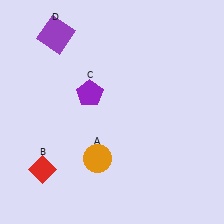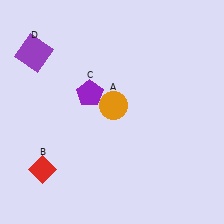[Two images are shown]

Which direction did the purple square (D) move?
The purple square (D) moved left.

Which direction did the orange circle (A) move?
The orange circle (A) moved up.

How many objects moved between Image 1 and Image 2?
2 objects moved between the two images.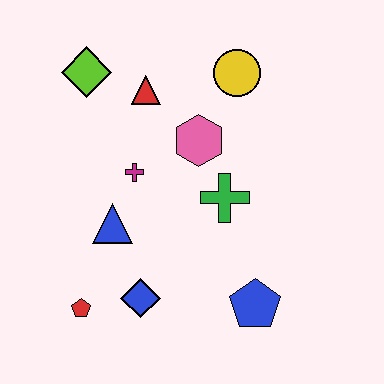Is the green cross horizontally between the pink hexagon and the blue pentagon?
Yes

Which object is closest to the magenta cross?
The blue triangle is closest to the magenta cross.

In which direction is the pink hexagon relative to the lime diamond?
The pink hexagon is to the right of the lime diamond.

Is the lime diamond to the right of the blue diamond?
No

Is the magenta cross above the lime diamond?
No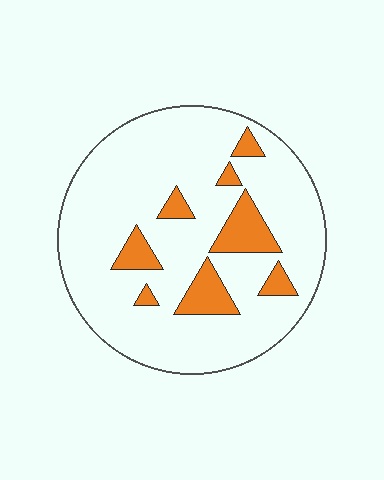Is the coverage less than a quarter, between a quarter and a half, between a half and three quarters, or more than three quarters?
Less than a quarter.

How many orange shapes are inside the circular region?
8.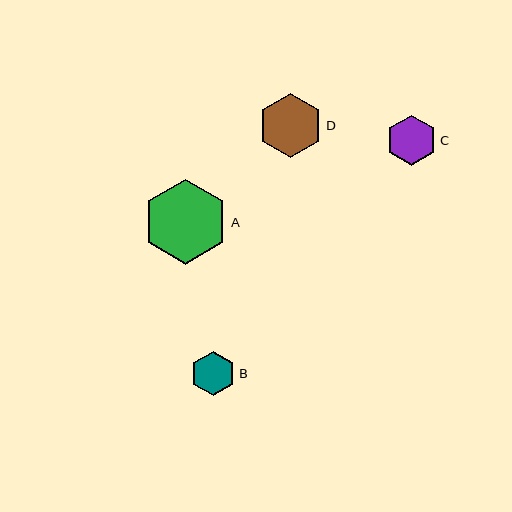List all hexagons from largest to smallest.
From largest to smallest: A, D, C, B.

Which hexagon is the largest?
Hexagon A is the largest with a size of approximately 85 pixels.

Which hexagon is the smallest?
Hexagon B is the smallest with a size of approximately 45 pixels.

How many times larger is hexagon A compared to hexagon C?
Hexagon A is approximately 1.7 times the size of hexagon C.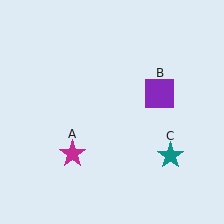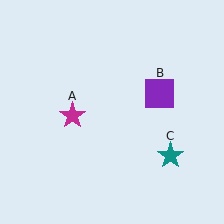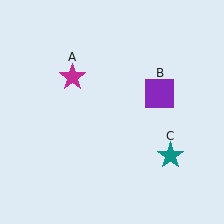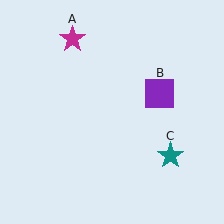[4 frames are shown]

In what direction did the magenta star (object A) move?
The magenta star (object A) moved up.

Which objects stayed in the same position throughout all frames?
Purple square (object B) and teal star (object C) remained stationary.